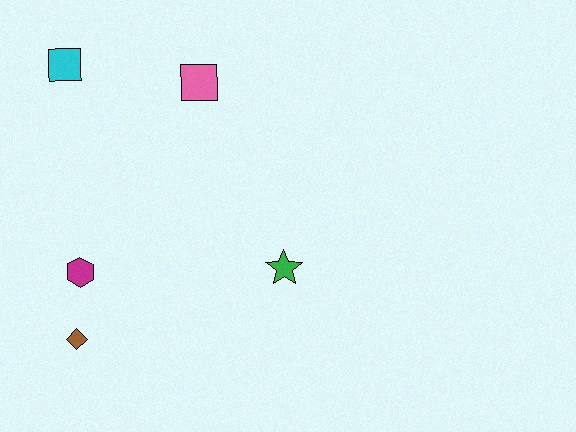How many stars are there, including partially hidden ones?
There is 1 star.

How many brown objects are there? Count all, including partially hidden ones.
There is 1 brown object.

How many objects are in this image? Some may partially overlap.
There are 5 objects.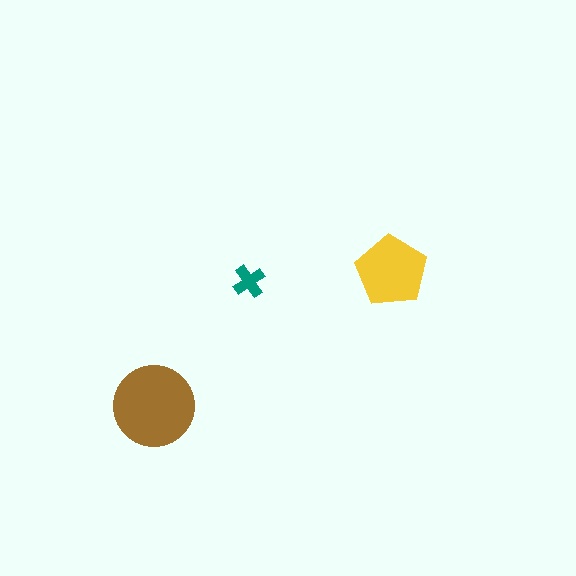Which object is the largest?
The brown circle.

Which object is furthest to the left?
The brown circle is leftmost.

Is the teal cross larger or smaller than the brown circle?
Smaller.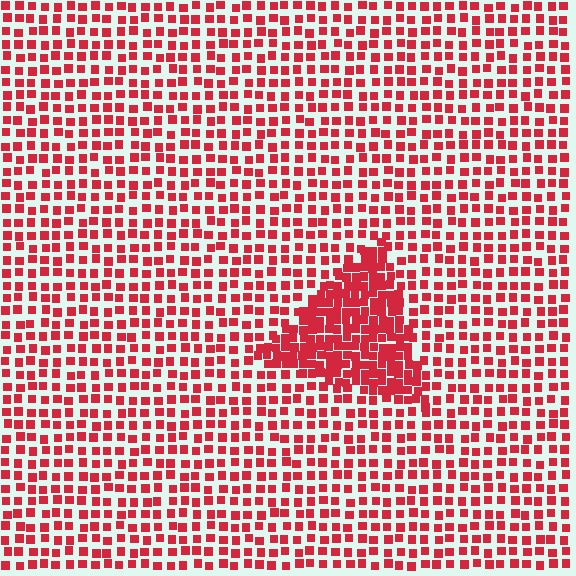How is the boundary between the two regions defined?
The boundary is defined by a change in element density (approximately 2.1x ratio). All elements are the same color, size, and shape.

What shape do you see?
I see a triangle.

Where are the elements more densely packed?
The elements are more densely packed inside the triangle boundary.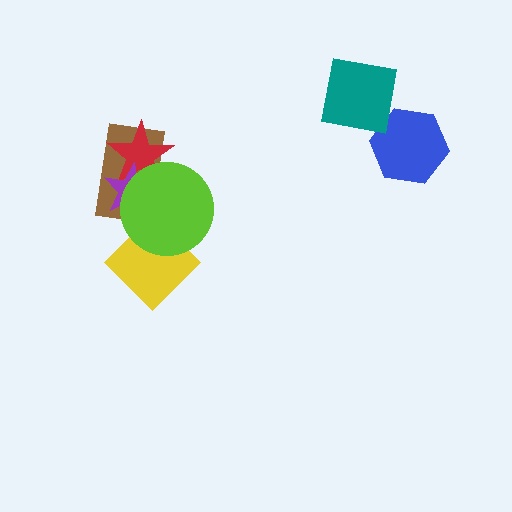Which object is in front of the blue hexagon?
The teal square is in front of the blue hexagon.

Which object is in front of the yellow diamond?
The lime circle is in front of the yellow diamond.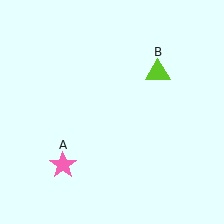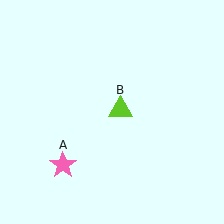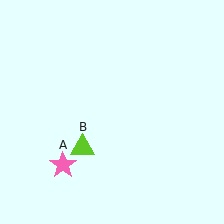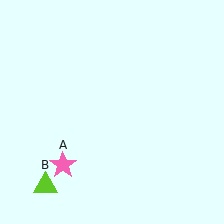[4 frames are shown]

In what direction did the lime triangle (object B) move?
The lime triangle (object B) moved down and to the left.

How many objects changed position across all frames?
1 object changed position: lime triangle (object B).